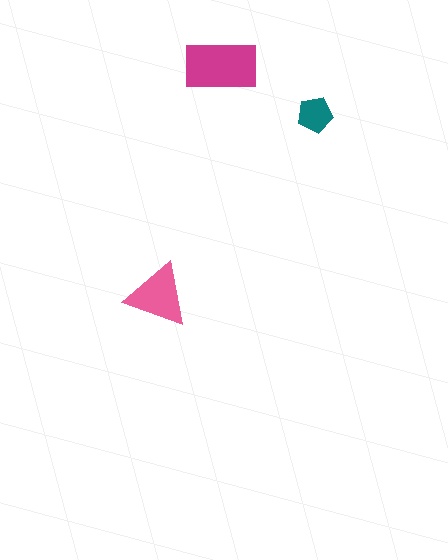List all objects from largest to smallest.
The magenta rectangle, the pink triangle, the teal pentagon.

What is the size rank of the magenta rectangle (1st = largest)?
1st.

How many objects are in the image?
There are 3 objects in the image.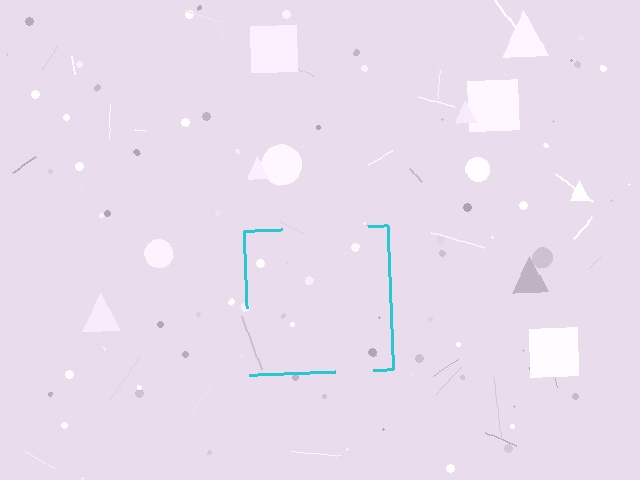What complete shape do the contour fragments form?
The contour fragments form a square.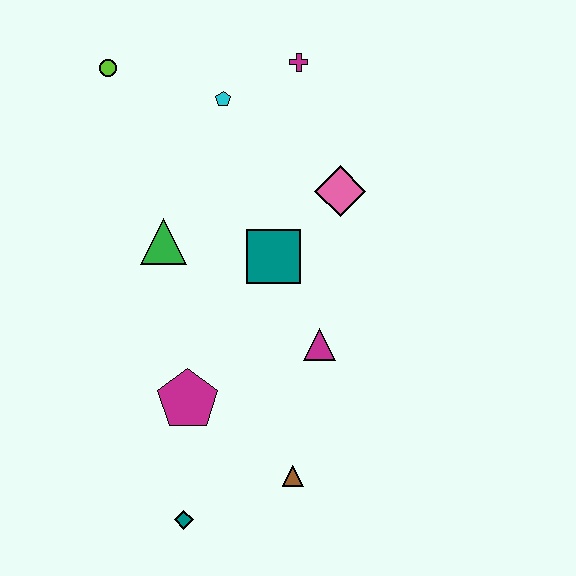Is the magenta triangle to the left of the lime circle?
No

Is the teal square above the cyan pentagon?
No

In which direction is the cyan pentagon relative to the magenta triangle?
The cyan pentagon is above the magenta triangle.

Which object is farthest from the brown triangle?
The lime circle is farthest from the brown triangle.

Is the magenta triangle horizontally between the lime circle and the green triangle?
No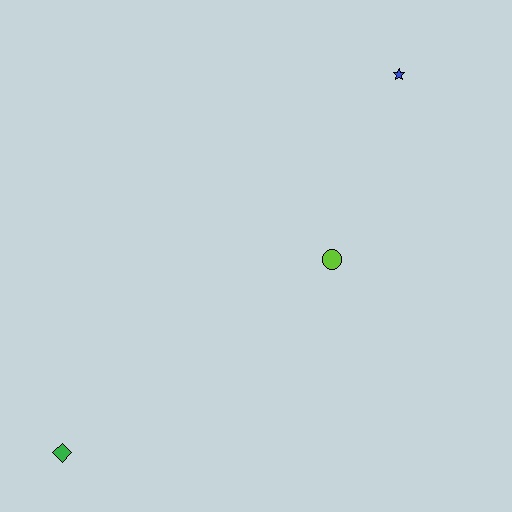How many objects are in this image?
There are 3 objects.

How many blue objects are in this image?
There is 1 blue object.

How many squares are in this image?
There are no squares.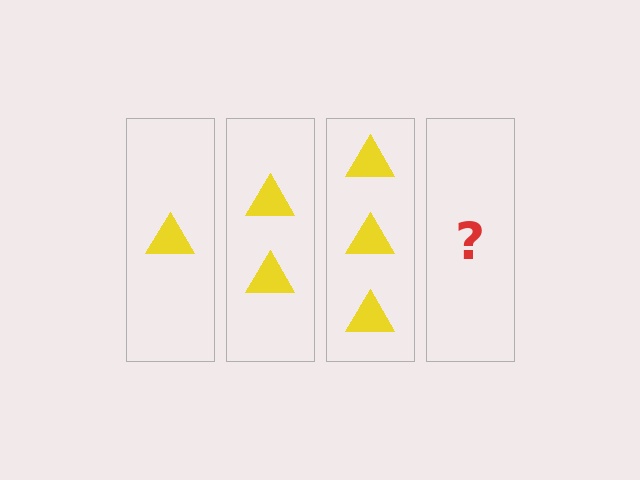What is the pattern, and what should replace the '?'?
The pattern is that each step adds one more triangle. The '?' should be 4 triangles.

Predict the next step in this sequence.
The next step is 4 triangles.